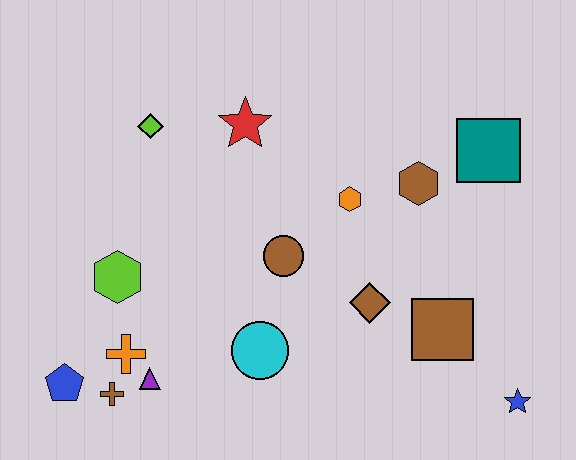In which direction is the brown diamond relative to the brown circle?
The brown diamond is to the right of the brown circle.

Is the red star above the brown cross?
Yes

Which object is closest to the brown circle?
The orange hexagon is closest to the brown circle.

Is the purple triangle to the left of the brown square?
Yes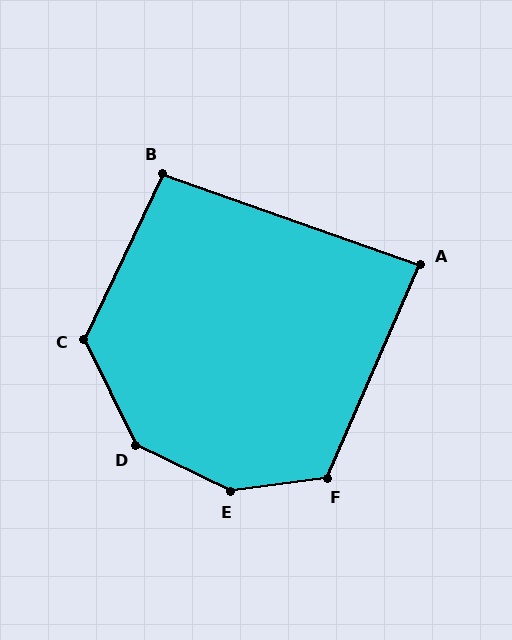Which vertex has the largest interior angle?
E, at approximately 146 degrees.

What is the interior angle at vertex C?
Approximately 128 degrees (obtuse).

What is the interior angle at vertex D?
Approximately 143 degrees (obtuse).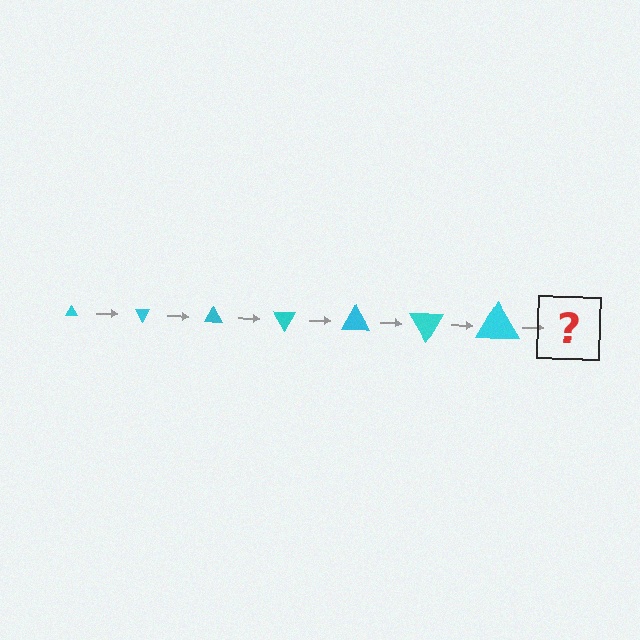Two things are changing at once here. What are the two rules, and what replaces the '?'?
The two rules are that the triangle grows larger each step and it rotates 60 degrees each step. The '?' should be a triangle, larger than the previous one and rotated 420 degrees from the start.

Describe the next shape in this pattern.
It should be a triangle, larger than the previous one and rotated 420 degrees from the start.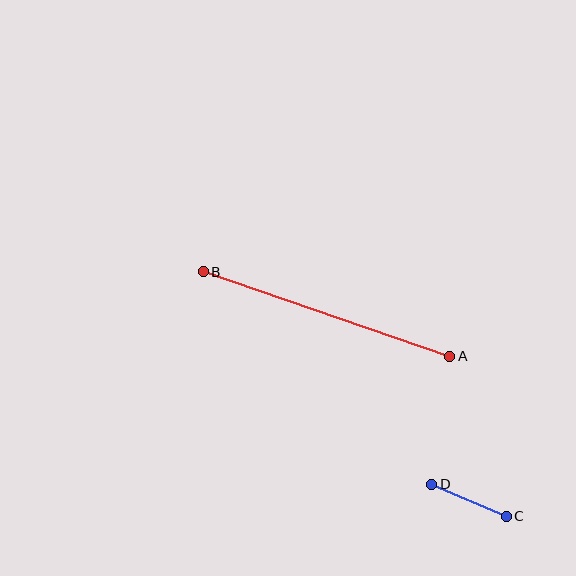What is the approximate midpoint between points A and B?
The midpoint is at approximately (326, 314) pixels.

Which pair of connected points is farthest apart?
Points A and B are farthest apart.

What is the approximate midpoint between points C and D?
The midpoint is at approximately (469, 500) pixels.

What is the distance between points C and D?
The distance is approximately 81 pixels.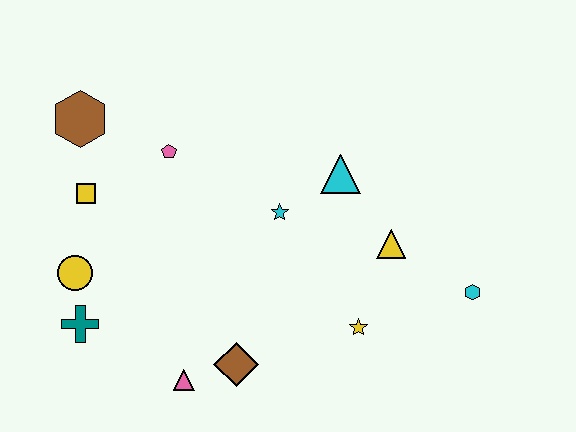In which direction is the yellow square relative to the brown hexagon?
The yellow square is below the brown hexagon.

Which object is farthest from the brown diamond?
The brown hexagon is farthest from the brown diamond.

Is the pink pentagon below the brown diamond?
No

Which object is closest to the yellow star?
The yellow triangle is closest to the yellow star.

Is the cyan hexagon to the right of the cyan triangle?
Yes